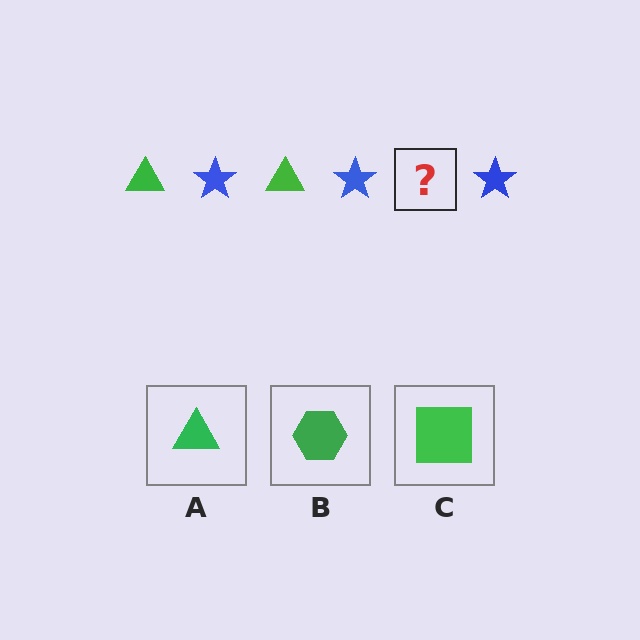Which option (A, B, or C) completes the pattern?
A.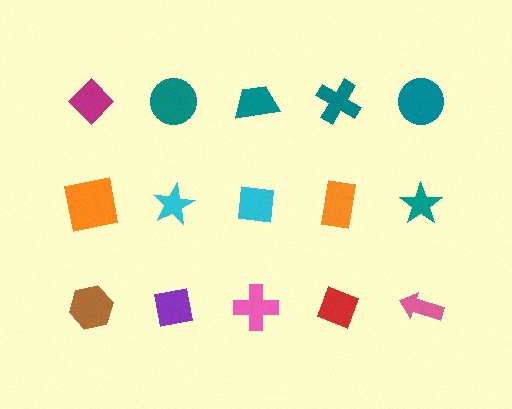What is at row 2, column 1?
An orange square.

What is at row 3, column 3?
A pink cross.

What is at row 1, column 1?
A magenta diamond.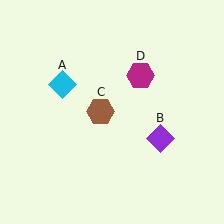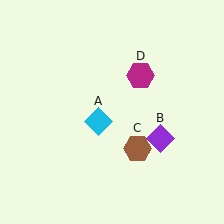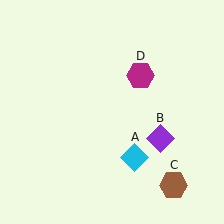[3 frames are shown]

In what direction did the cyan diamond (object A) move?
The cyan diamond (object A) moved down and to the right.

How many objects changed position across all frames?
2 objects changed position: cyan diamond (object A), brown hexagon (object C).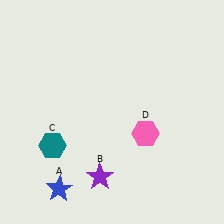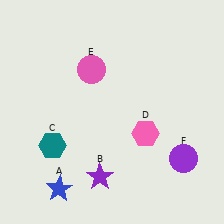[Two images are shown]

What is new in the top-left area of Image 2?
A pink circle (E) was added in the top-left area of Image 2.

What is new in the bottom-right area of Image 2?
A purple circle (F) was added in the bottom-right area of Image 2.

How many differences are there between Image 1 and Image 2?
There are 2 differences between the two images.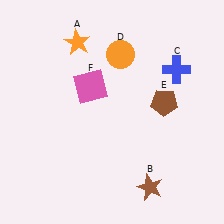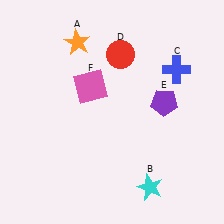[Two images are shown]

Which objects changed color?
B changed from brown to cyan. D changed from orange to red. E changed from brown to purple.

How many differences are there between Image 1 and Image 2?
There are 3 differences between the two images.